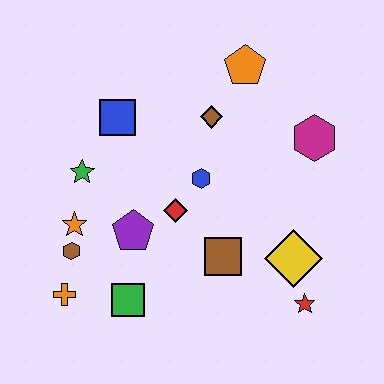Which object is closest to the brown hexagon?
The orange star is closest to the brown hexagon.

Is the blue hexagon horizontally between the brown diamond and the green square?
Yes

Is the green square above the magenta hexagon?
No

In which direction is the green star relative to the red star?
The green star is to the left of the red star.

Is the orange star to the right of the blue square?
No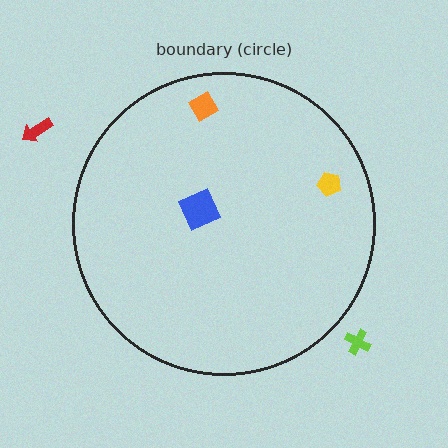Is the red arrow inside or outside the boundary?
Outside.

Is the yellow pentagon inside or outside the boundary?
Inside.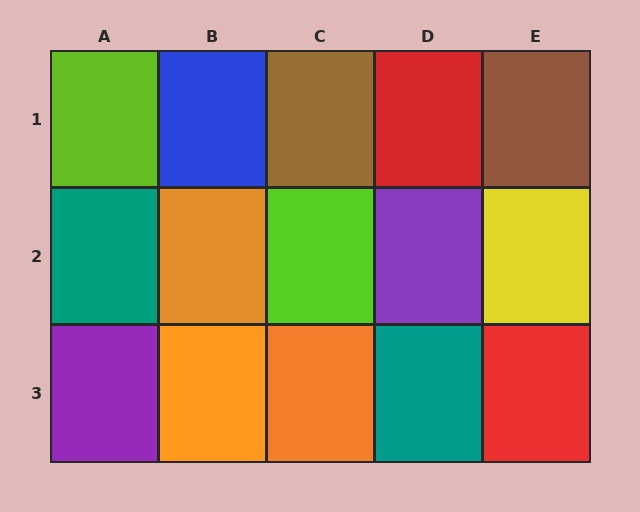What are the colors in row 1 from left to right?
Lime, blue, brown, red, brown.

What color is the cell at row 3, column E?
Red.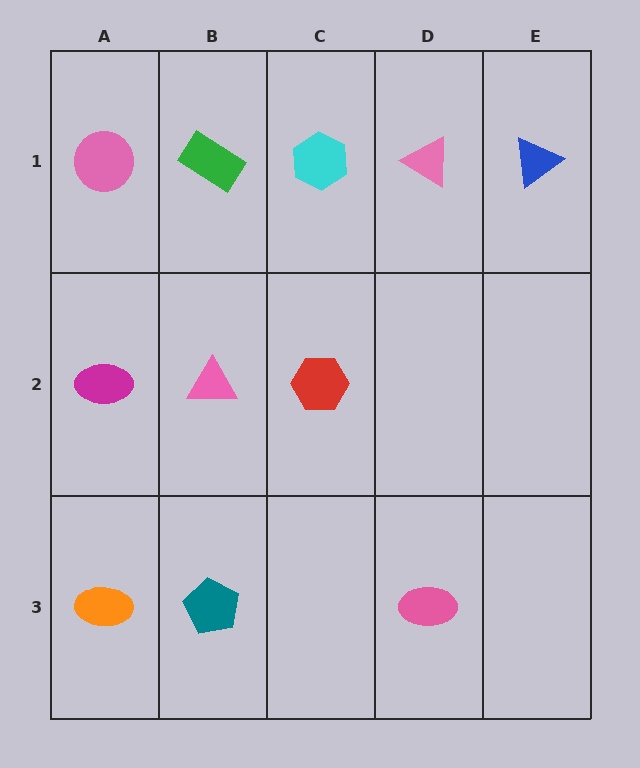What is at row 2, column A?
A magenta ellipse.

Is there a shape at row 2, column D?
No, that cell is empty.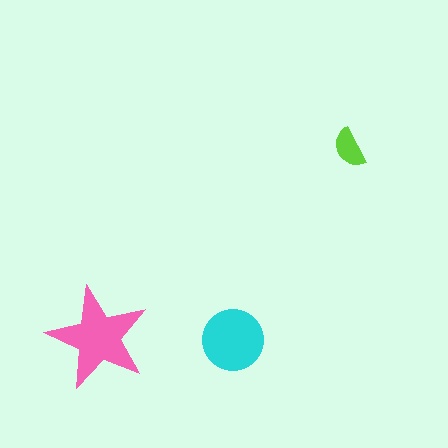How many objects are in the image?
There are 3 objects in the image.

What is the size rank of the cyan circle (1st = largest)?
2nd.